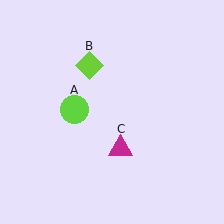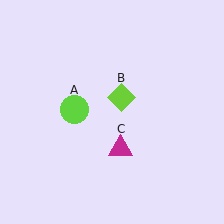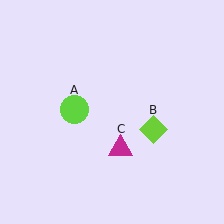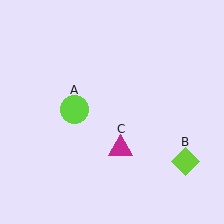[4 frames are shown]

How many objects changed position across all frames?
1 object changed position: lime diamond (object B).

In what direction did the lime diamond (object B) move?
The lime diamond (object B) moved down and to the right.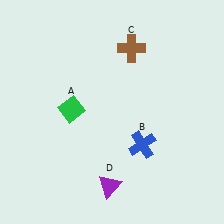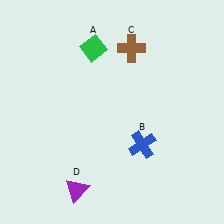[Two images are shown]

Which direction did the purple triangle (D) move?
The purple triangle (D) moved left.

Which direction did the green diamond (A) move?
The green diamond (A) moved up.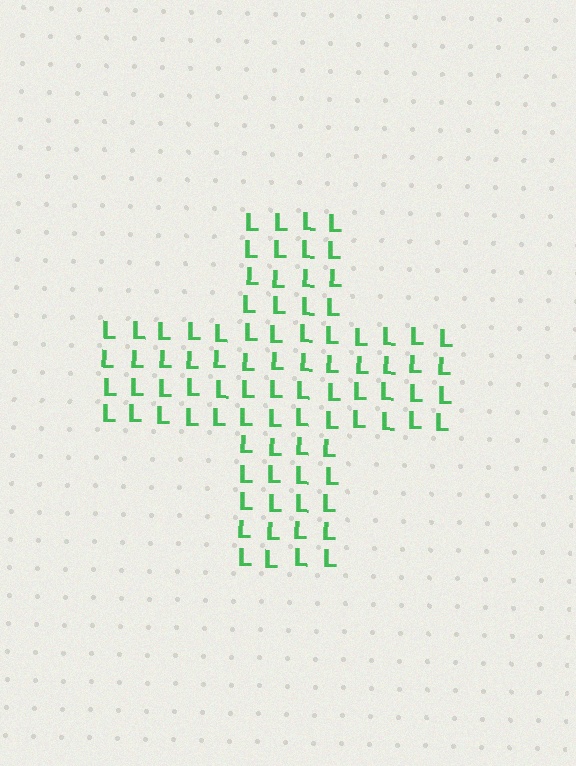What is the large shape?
The large shape is a cross.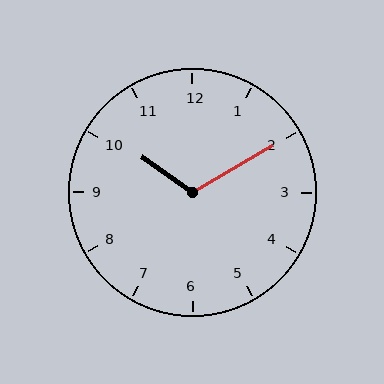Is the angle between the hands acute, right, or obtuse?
It is obtuse.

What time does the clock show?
10:10.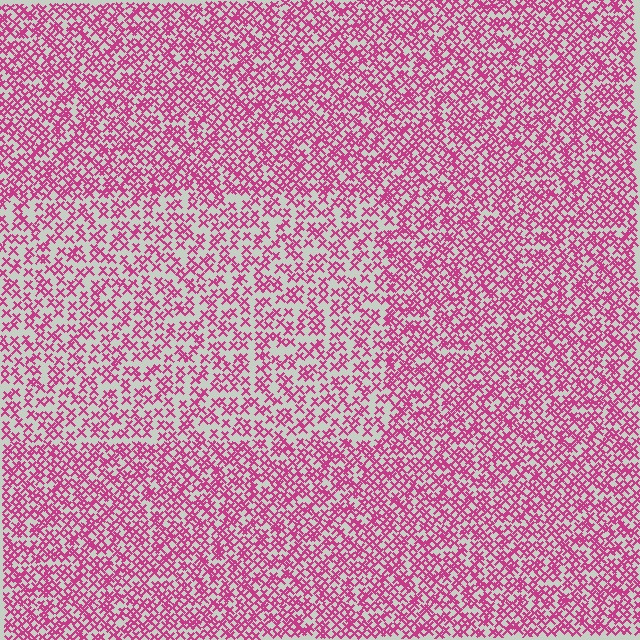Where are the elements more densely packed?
The elements are more densely packed outside the rectangle boundary.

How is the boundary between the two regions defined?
The boundary is defined by a change in element density (approximately 1.6x ratio). All elements are the same color, size, and shape.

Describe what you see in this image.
The image contains small magenta elements arranged at two different densities. A rectangle-shaped region is visible where the elements are less densely packed than the surrounding area.